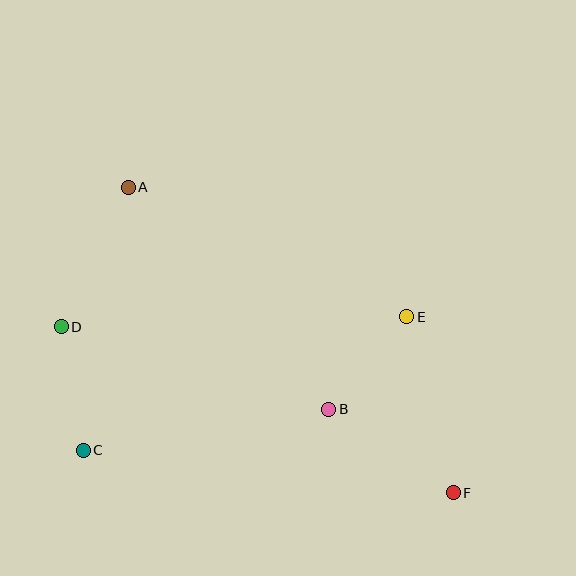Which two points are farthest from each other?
Points A and F are farthest from each other.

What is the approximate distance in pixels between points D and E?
The distance between D and E is approximately 346 pixels.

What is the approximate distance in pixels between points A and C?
The distance between A and C is approximately 267 pixels.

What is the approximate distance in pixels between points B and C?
The distance between B and C is approximately 249 pixels.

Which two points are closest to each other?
Points B and E are closest to each other.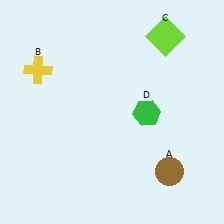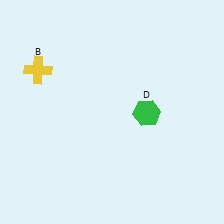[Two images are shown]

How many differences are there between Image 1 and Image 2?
There are 2 differences between the two images.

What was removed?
The lime square (C), the brown circle (A) were removed in Image 2.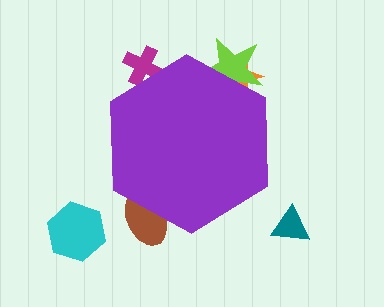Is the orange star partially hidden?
Yes, the orange star is partially hidden behind the purple hexagon.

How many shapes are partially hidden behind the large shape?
4 shapes are partially hidden.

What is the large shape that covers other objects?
A purple hexagon.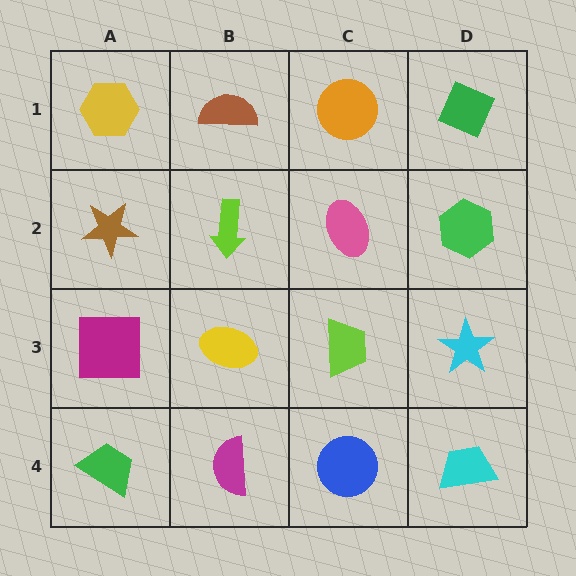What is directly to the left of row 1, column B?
A yellow hexagon.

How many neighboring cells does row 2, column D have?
3.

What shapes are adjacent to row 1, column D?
A green hexagon (row 2, column D), an orange circle (row 1, column C).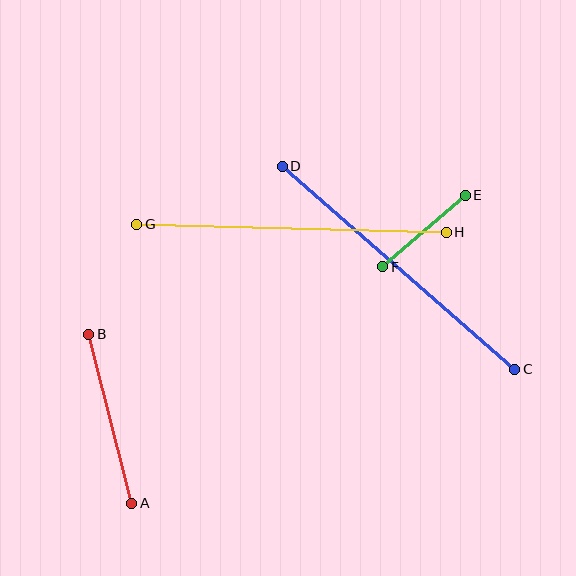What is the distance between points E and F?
The distance is approximately 109 pixels.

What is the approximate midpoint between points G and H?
The midpoint is at approximately (291, 228) pixels.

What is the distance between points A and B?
The distance is approximately 174 pixels.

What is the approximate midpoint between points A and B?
The midpoint is at approximately (110, 419) pixels.